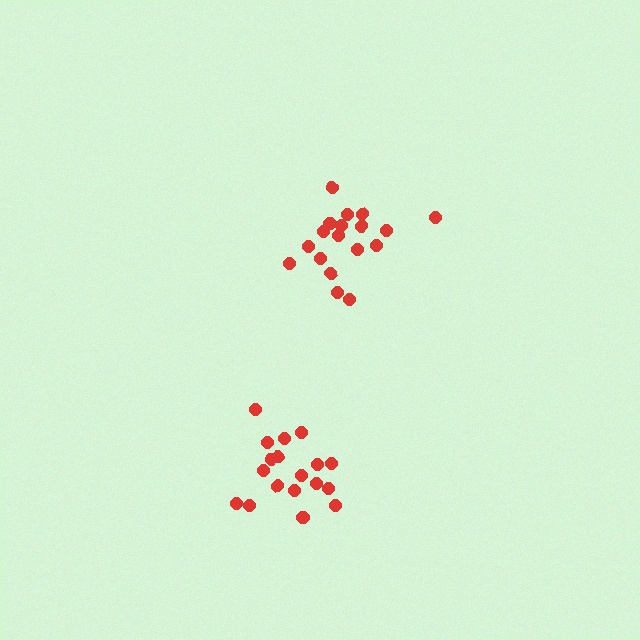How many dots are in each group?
Group 1: 18 dots, Group 2: 18 dots (36 total).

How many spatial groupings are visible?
There are 2 spatial groupings.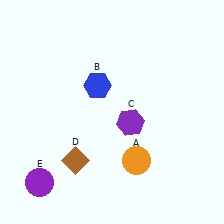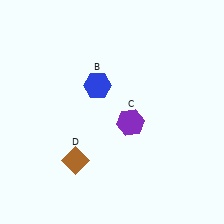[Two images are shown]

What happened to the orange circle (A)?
The orange circle (A) was removed in Image 2. It was in the bottom-right area of Image 1.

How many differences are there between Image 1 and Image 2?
There are 2 differences between the two images.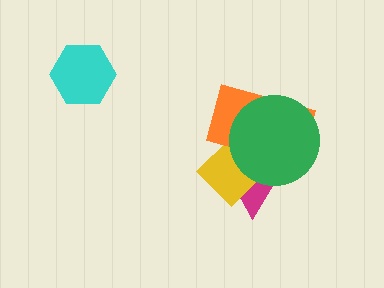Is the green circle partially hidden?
No, no other shape covers it.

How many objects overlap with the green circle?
3 objects overlap with the green circle.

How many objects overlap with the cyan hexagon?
0 objects overlap with the cyan hexagon.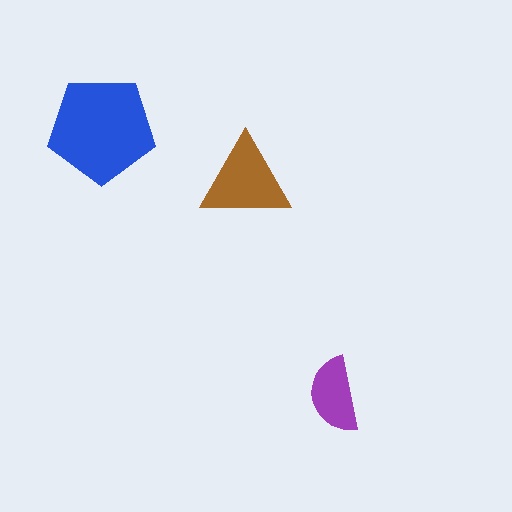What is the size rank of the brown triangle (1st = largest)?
2nd.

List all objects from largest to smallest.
The blue pentagon, the brown triangle, the purple semicircle.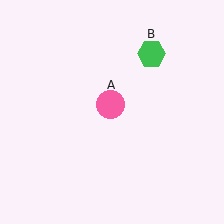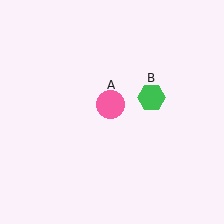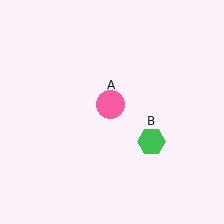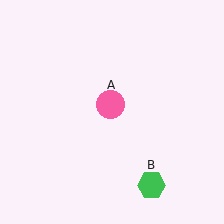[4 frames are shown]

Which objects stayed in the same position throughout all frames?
Pink circle (object A) remained stationary.